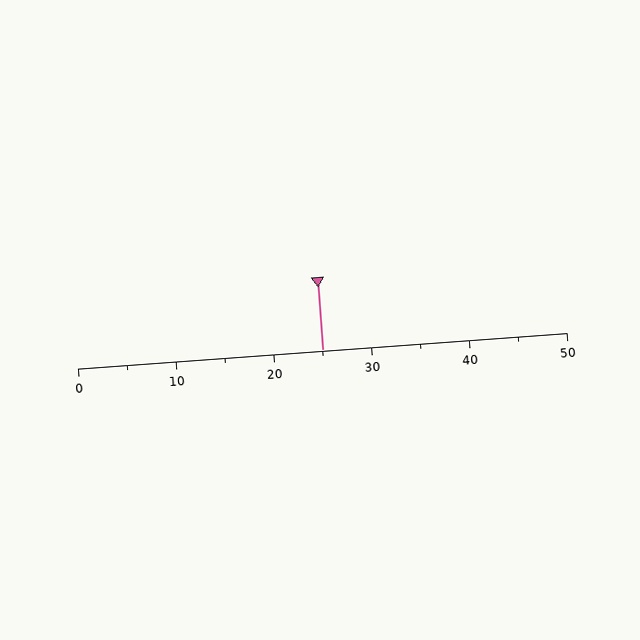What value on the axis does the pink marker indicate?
The marker indicates approximately 25.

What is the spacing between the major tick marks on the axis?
The major ticks are spaced 10 apart.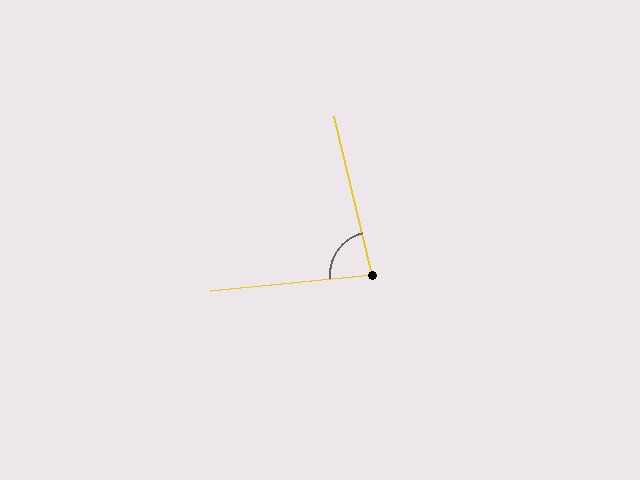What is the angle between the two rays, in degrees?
Approximately 82 degrees.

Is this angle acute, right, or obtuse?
It is acute.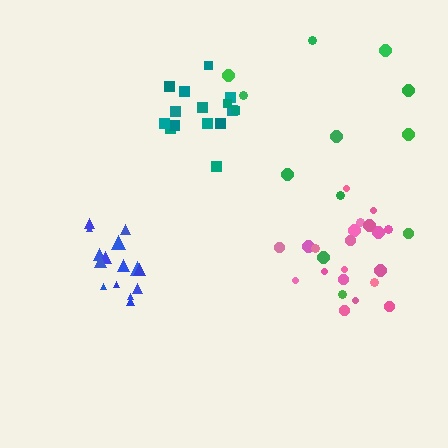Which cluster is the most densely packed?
Blue.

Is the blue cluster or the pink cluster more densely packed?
Blue.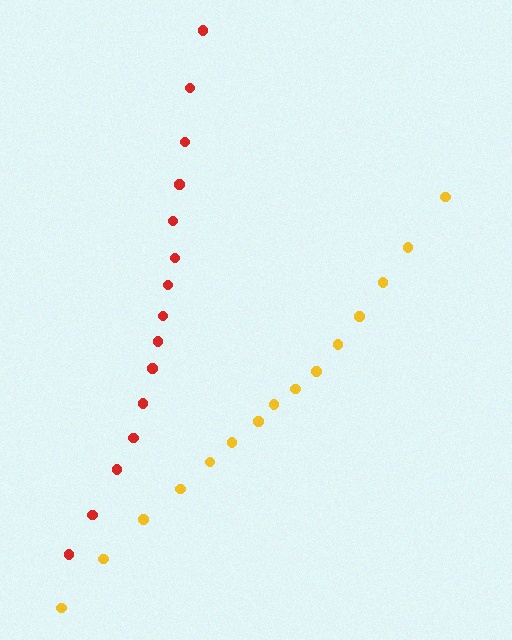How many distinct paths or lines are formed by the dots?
There are 2 distinct paths.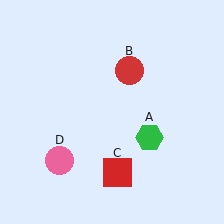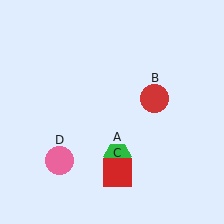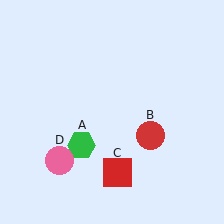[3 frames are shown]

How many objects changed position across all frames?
2 objects changed position: green hexagon (object A), red circle (object B).